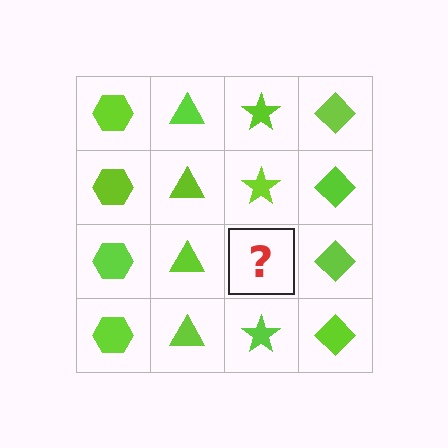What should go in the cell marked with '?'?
The missing cell should contain a lime star.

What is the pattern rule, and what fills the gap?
The rule is that each column has a consistent shape. The gap should be filled with a lime star.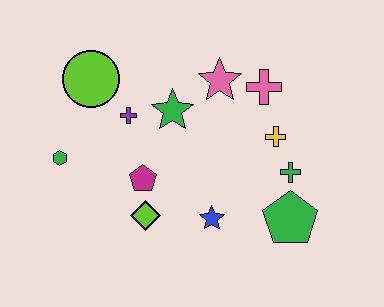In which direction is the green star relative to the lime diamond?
The green star is above the lime diamond.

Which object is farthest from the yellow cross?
The green hexagon is farthest from the yellow cross.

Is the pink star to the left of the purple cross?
No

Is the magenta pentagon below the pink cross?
Yes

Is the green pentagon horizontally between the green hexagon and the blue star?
No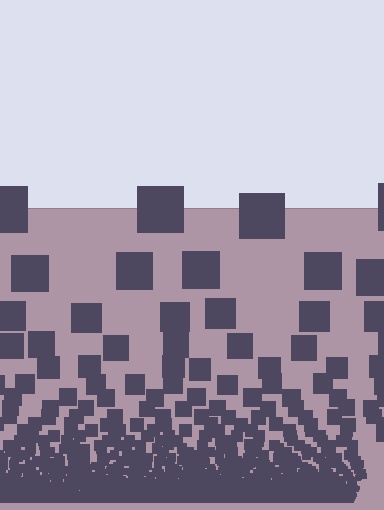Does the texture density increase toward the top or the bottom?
Density increases toward the bottom.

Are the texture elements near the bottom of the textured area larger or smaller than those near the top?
Smaller. The gradient is inverted — elements near the bottom are smaller and denser.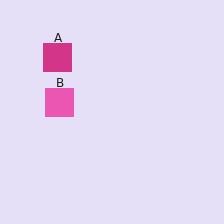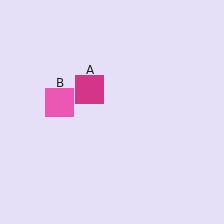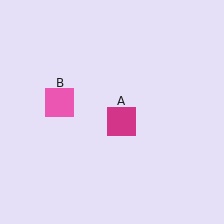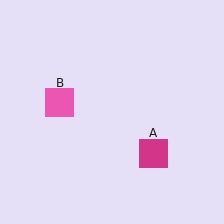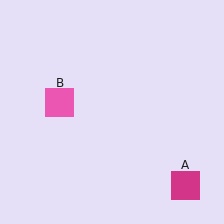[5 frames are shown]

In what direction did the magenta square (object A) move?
The magenta square (object A) moved down and to the right.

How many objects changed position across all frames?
1 object changed position: magenta square (object A).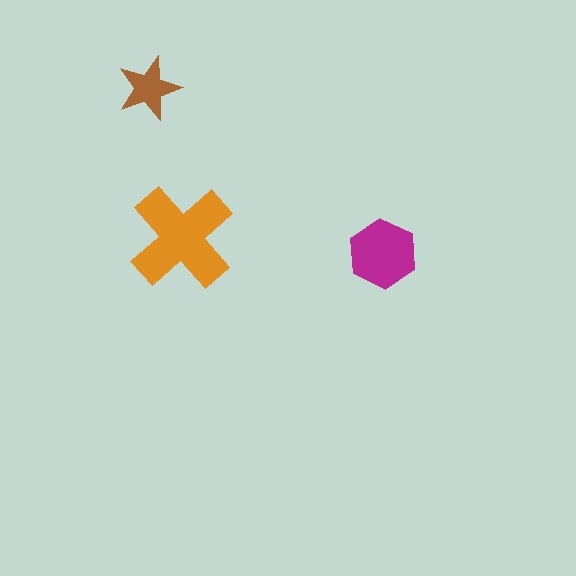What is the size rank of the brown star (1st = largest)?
3rd.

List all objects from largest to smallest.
The orange cross, the magenta hexagon, the brown star.